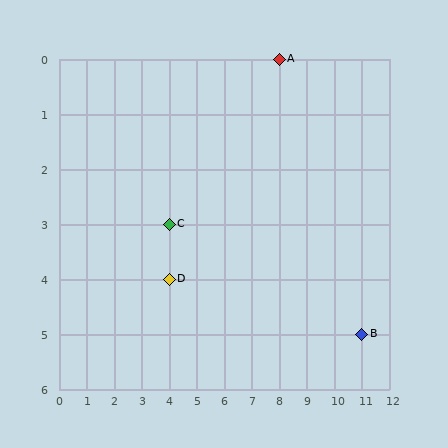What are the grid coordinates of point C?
Point C is at grid coordinates (4, 3).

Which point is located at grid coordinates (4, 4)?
Point D is at (4, 4).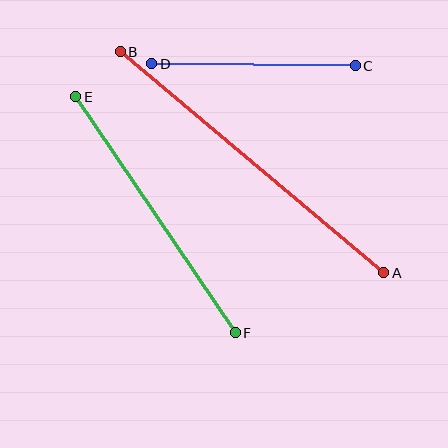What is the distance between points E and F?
The distance is approximately 285 pixels.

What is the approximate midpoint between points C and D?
The midpoint is at approximately (254, 65) pixels.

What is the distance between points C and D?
The distance is approximately 203 pixels.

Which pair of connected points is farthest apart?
Points A and B are farthest apart.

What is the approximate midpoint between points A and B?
The midpoint is at approximately (252, 162) pixels.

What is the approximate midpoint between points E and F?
The midpoint is at approximately (155, 215) pixels.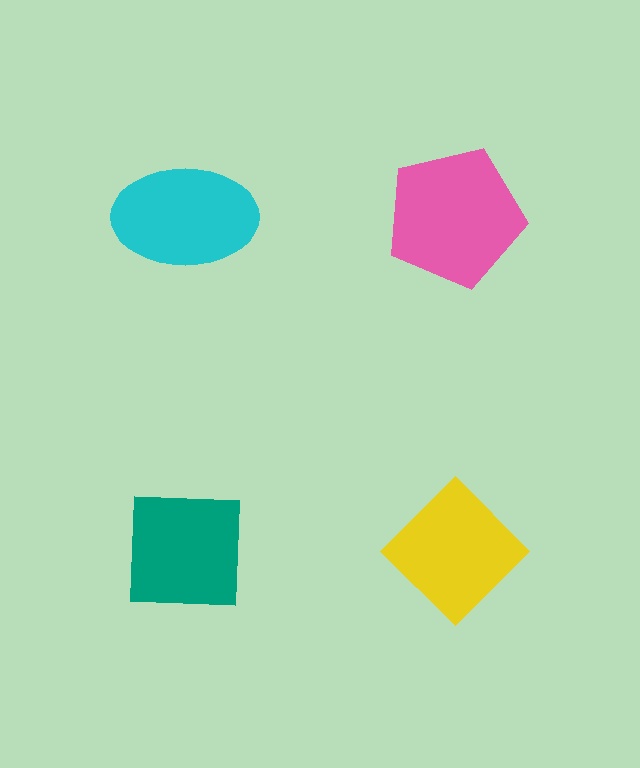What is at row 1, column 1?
A cyan ellipse.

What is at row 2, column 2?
A yellow diamond.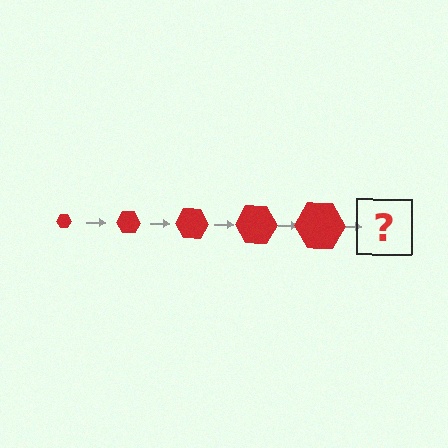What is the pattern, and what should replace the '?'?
The pattern is that the hexagon gets progressively larger each step. The '?' should be a red hexagon, larger than the previous one.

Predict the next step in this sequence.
The next step is a red hexagon, larger than the previous one.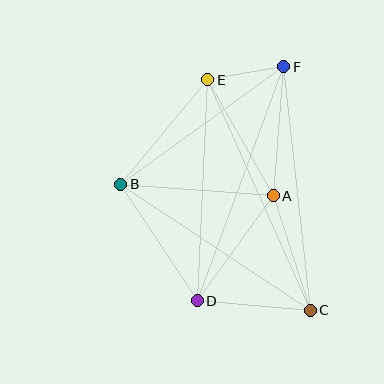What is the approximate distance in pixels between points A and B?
The distance between A and B is approximately 153 pixels.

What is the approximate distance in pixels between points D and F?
The distance between D and F is approximately 250 pixels.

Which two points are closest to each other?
Points E and F are closest to each other.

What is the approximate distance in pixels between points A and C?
The distance between A and C is approximately 121 pixels.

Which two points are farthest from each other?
Points C and E are farthest from each other.